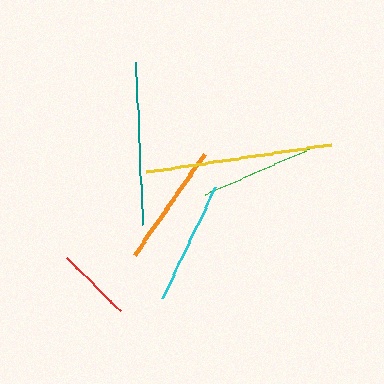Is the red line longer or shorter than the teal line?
The teal line is longer than the red line.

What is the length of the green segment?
The green segment is approximately 119 pixels long.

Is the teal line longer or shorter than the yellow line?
The yellow line is longer than the teal line.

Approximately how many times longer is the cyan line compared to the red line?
The cyan line is approximately 1.6 times the length of the red line.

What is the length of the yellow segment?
The yellow segment is approximately 187 pixels long.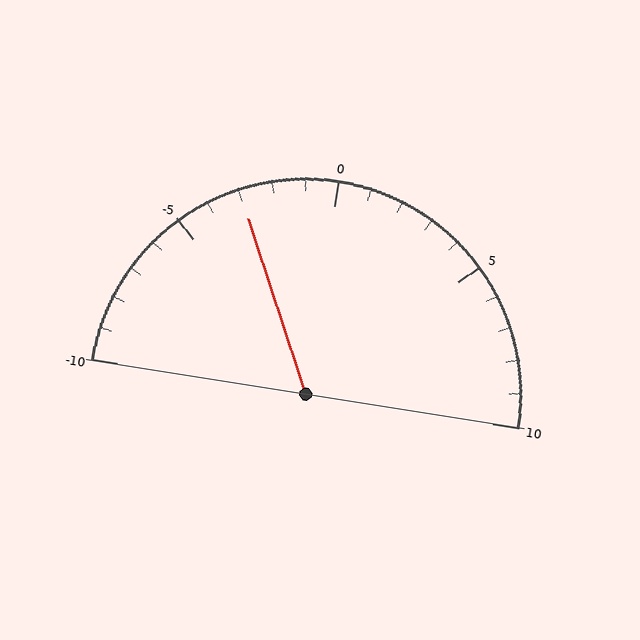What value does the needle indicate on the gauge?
The needle indicates approximately -3.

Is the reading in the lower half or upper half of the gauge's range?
The reading is in the lower half of the range (-10 to 10).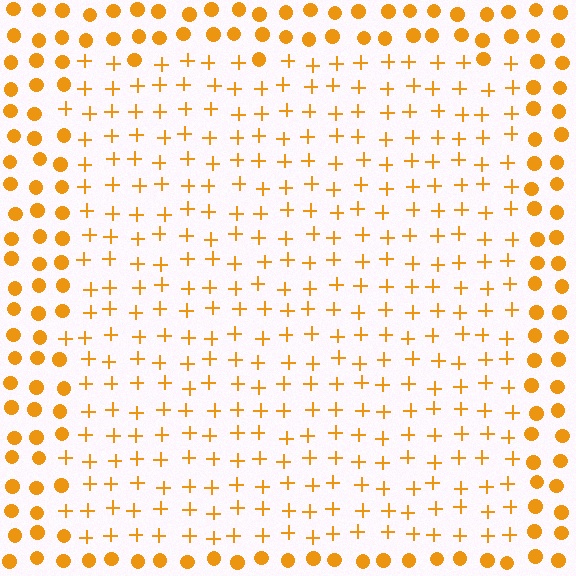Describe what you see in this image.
The image is filled with small orange elements arranged in a uniform grid. A rectangle-shaped region contains plus signs, while the surrounding area contains circles. The boundary is defined purely by the change in element shape.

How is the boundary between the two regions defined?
The boundary is defined by a change in element shape: plus signs inside vs. circles outside. All elements share the same color and spacing.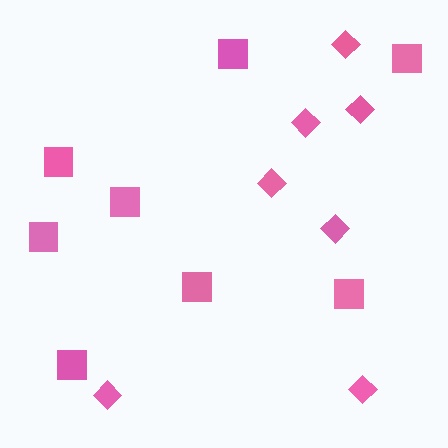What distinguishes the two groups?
There are 2 groups: one group of squares (8) and one group of diamonds (7).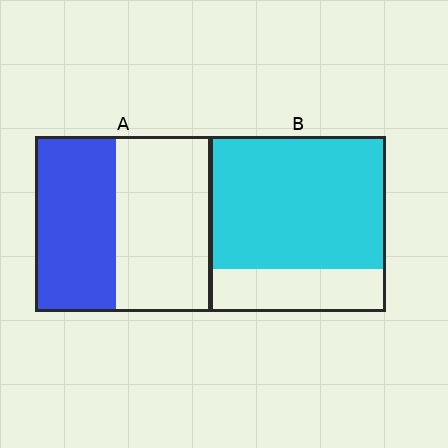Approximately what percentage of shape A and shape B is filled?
A is approximately 45% and B is approximately 75%.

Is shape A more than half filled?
Roughly half.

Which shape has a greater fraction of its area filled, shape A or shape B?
Shape B.